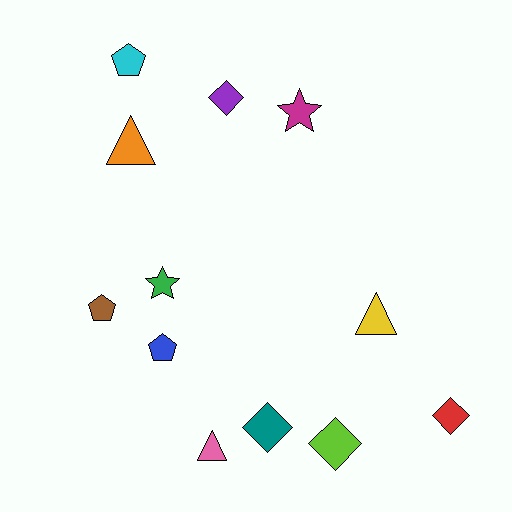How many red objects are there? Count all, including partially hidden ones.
There is 1 red object.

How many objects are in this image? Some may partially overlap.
There are 12 objects.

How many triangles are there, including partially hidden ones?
There are 3 triangles.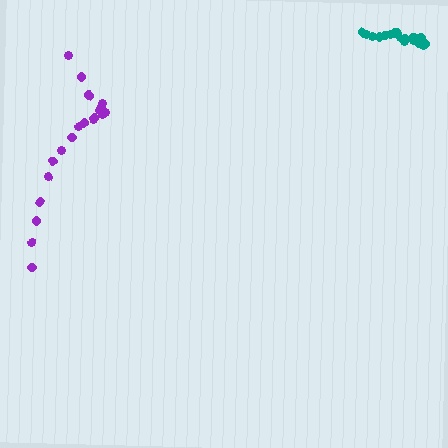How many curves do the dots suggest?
There are 2 distinct paths.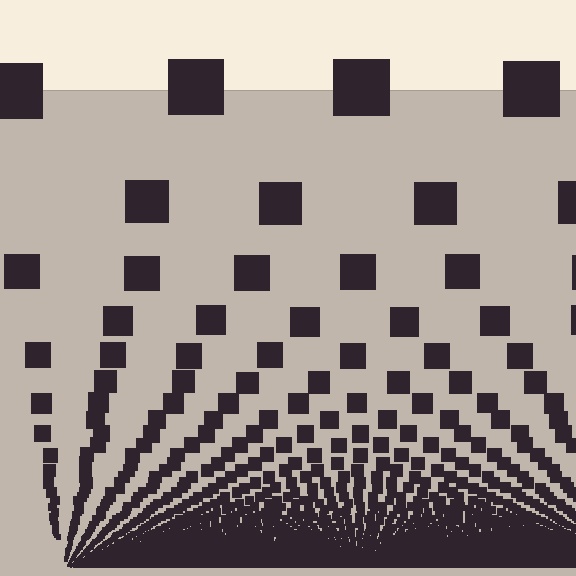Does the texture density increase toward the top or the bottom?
Density increases toward the bottom.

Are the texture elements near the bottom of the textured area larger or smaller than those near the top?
Smaller. The gradient is inverted — elements near the bottom are smaller and denser.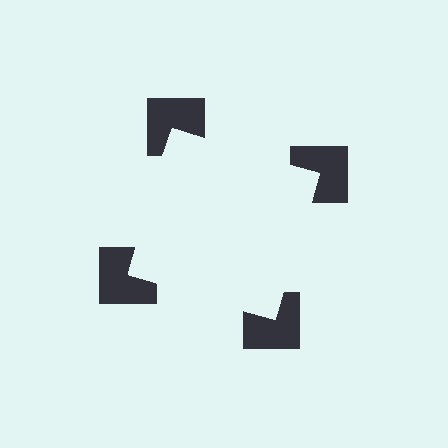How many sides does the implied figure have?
4 sides.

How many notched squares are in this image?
There are 4 — one at each vertex of the illusory square.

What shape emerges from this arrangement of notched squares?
An illusory square — its edges are inferred from the aligned wedge cuts in the notched squares, not physically drawn.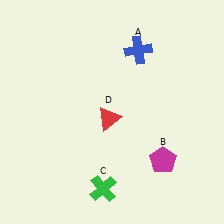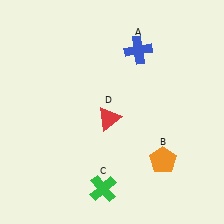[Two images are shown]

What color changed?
The pentagon (B) changed from magenta in Image 1 to orange in Image 2.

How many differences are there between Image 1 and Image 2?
There is 1 difference between the two images.